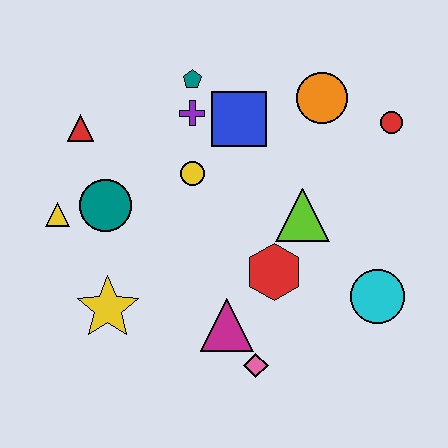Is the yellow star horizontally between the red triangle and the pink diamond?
Yes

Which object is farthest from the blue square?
The pink diamond is farthest from the blue square.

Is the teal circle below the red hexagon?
No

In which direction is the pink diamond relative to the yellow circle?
The pink diamond is below the yellow circle.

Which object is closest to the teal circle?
The yellow triangle is closest to the teal circle.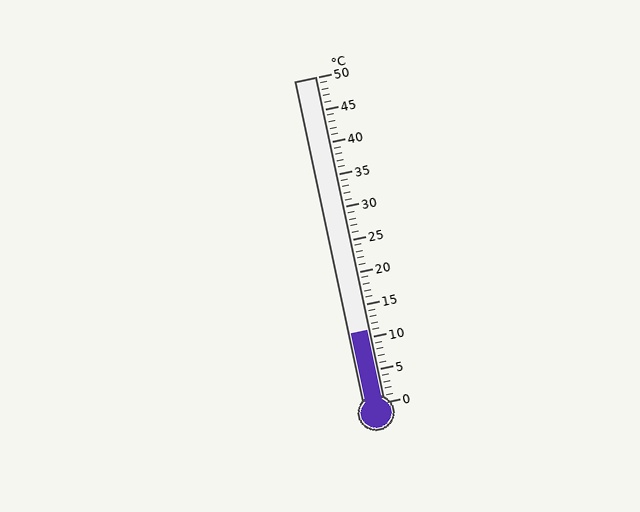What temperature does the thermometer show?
The thermometer shows approximately 11°C.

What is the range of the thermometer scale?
The thermometer scale ranges from 0°C to 50°C.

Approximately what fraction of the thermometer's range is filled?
The thermometer is filled to approximately 20% of its range.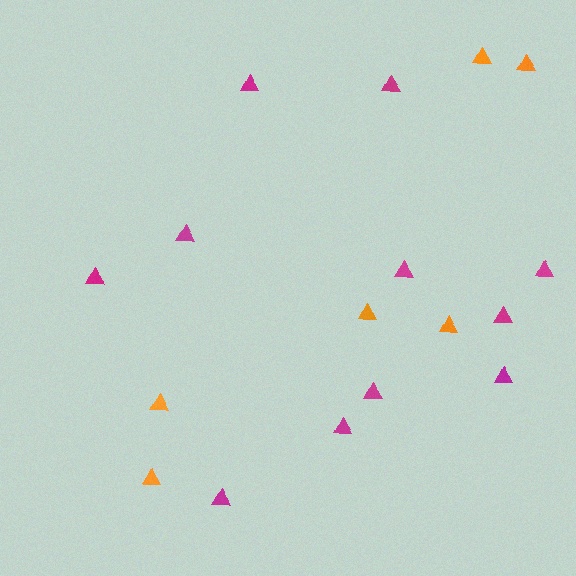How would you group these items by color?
There are 2 groups: one group of magenta triangles (11) and one group of orange triangles (6).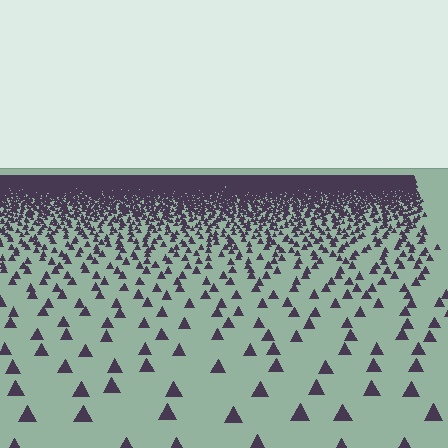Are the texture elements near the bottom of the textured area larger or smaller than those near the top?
Larger. Near the bottom, elements are closer to the viewer and appear at a bigger on-screen size.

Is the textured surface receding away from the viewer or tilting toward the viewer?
The surface is receding away from the viewer. Texture elements get smaller and denser toward the top.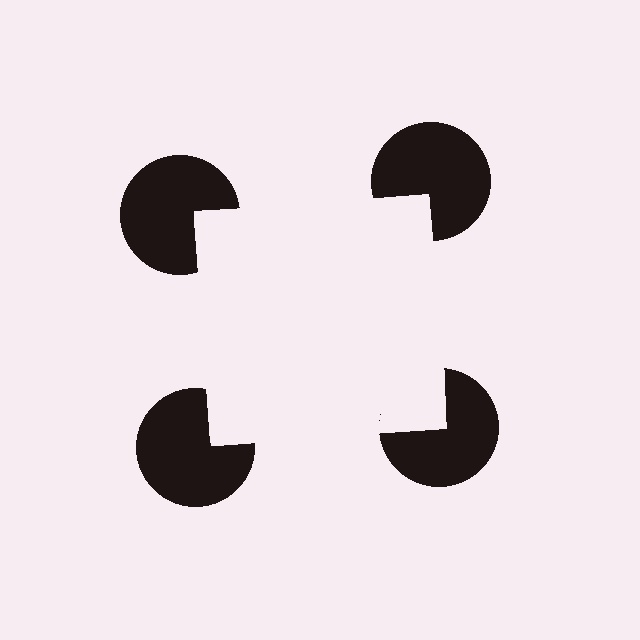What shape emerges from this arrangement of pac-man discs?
An illusory square — its edges are inferred from the aligned wedge cuts in the pac-man discs, not physically drawn.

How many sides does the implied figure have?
4 sides.